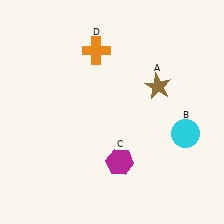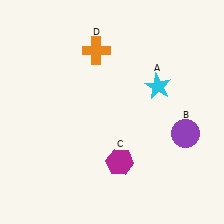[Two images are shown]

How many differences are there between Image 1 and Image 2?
There are 2 differences between the two images.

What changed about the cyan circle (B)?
In Image 1, B is cyan. In Image 2, it changed to purple.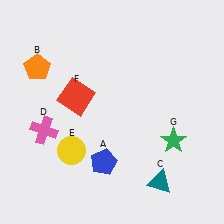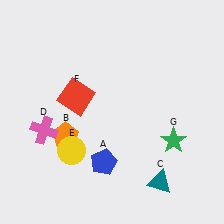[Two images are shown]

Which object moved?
The orange pentagon (B) moved down.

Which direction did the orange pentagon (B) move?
The orange pentagon (B) moved down.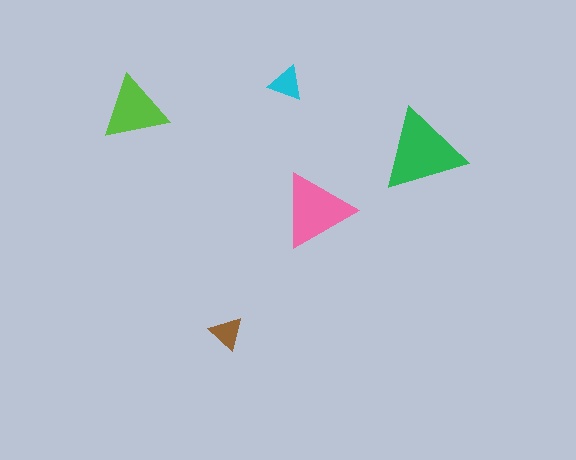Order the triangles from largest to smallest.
the green one, the pink one, the lime one, the cyan one, the brown one.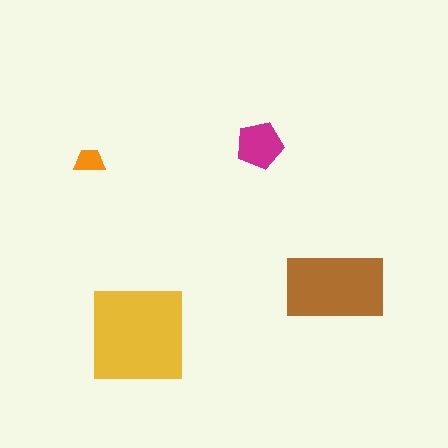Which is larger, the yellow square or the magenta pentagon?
The yellow square.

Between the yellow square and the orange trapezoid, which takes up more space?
The yellow square.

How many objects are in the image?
There are 4 objects in the image.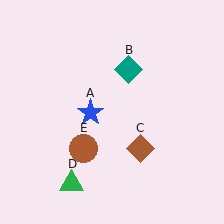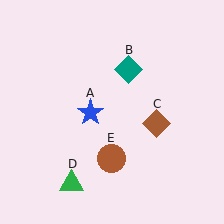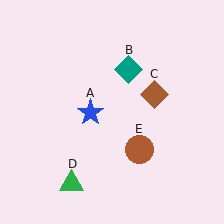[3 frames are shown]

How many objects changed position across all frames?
2 objects changed position: brown diamond (object C), brown circle (object E).